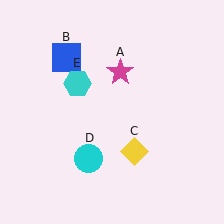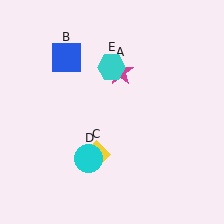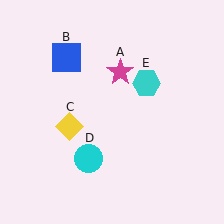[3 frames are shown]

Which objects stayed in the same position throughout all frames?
Magenta star (object A) and blue square (object B) and cyan circle (object D) remained stationary.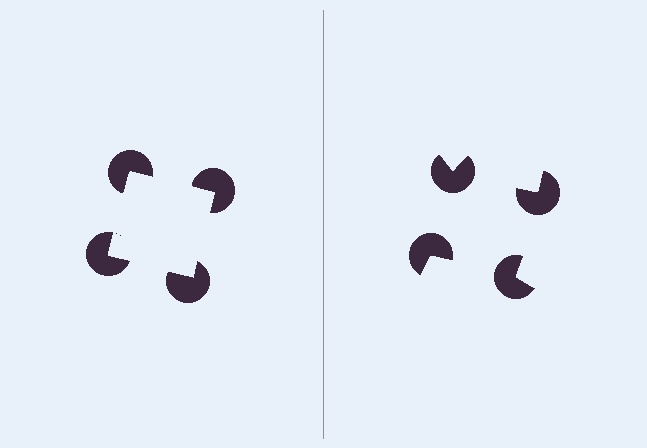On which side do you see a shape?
An illusory square appears on the left side. On the right side the wedge cuts are rotated, so no coherent shape forms.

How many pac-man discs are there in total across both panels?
8 — 4 on each side.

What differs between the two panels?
The pac-man discs are positioned identically on both sides; only the wedge orientations differ. On the left they align to a square; on the right they are misaligned.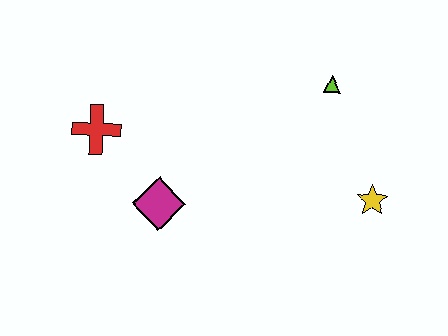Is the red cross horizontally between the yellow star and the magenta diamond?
No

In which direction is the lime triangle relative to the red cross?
The lime triangle is to the right of the red cross.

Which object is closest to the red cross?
The magenta diamond is closest to the red cross.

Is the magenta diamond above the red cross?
No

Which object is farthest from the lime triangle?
The red cross is farthest from the lime triangle.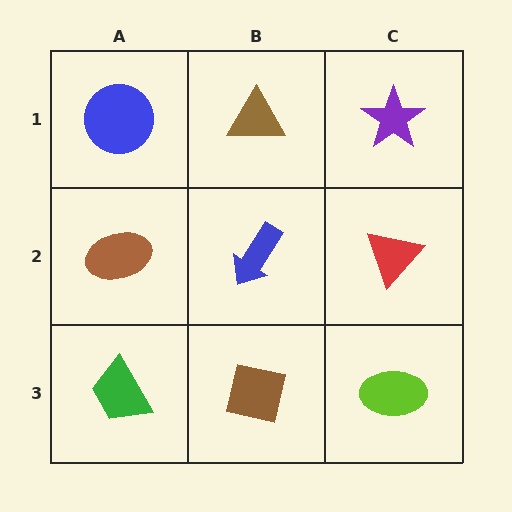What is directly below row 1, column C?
A red triangle.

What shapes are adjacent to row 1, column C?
A red triangle (row 2, column C), a brown triangle (row 1, column B).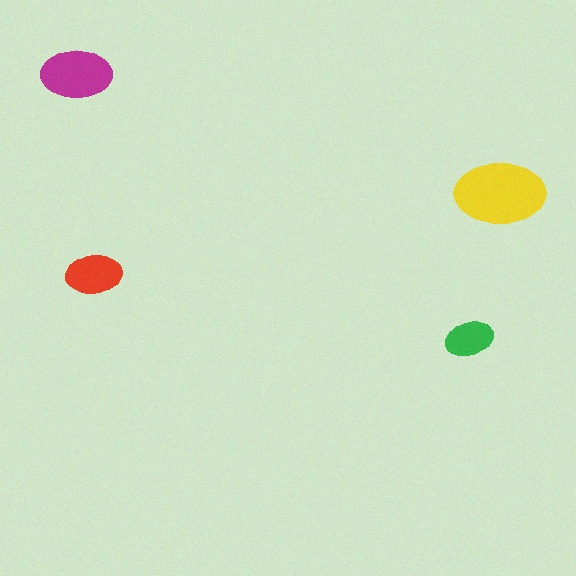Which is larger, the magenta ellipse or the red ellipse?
The magenta one.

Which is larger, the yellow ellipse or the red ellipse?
The yellow one.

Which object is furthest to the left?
The magenta ellipse is leftmost.